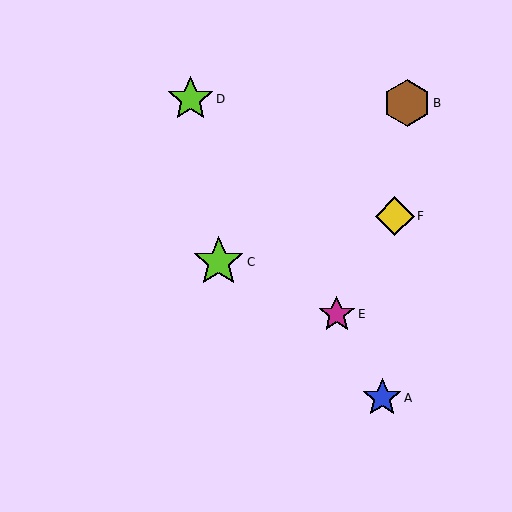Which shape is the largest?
The lime star (labeled C) is the largest.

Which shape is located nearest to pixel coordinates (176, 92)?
The lime star (labeled D) at (190, 99) is nearest to that location.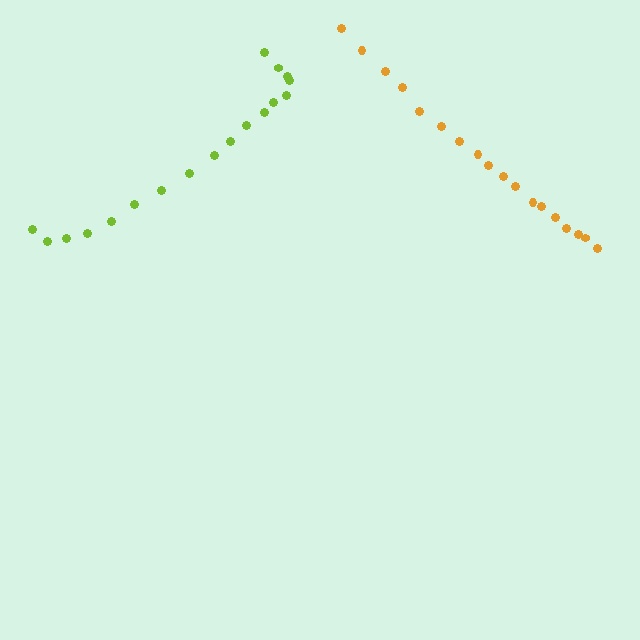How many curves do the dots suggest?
There are 2 distinct paths.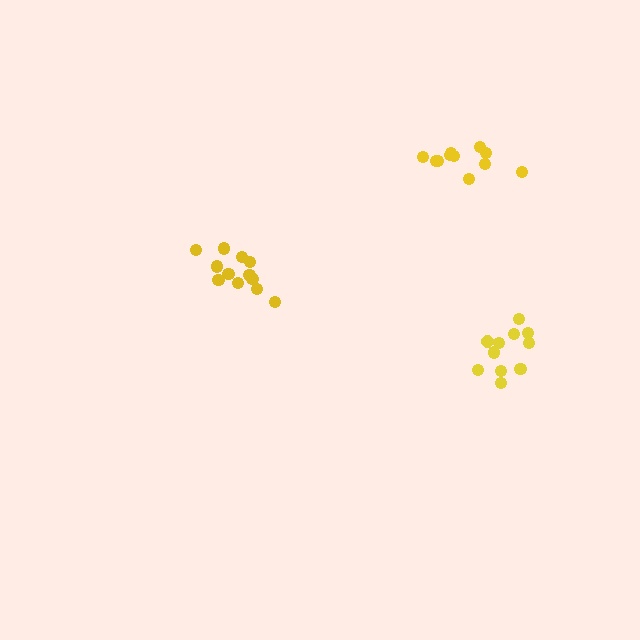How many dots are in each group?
Group 1: 11 dots, Group 2: 12 dots, Group 3: 11 dots (34 total).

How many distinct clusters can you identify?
There are 3 distinct clusters.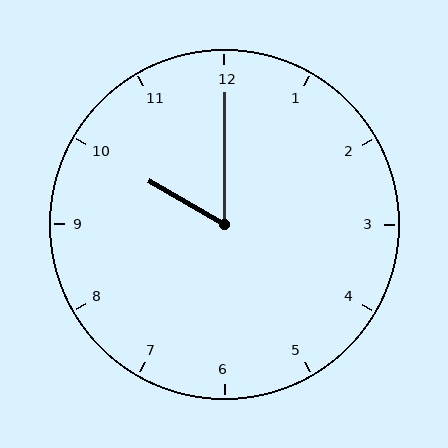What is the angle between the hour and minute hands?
Approximately 60 degrees.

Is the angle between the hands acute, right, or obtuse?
It is acute.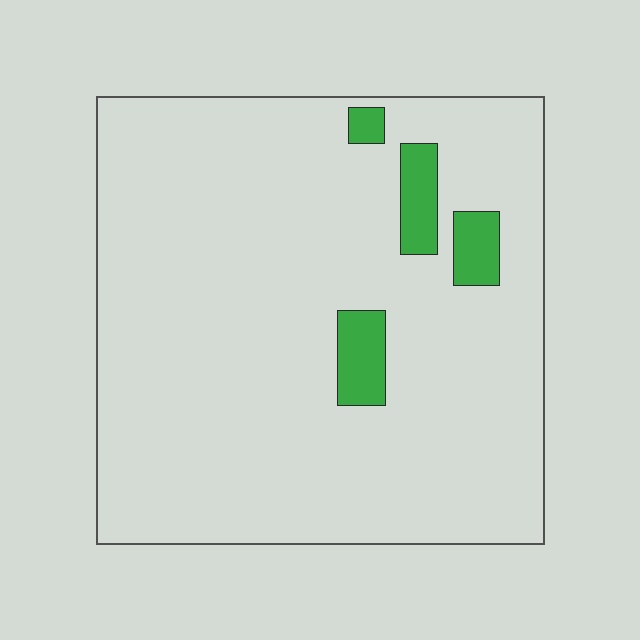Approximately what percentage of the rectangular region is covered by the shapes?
Approximately 5%.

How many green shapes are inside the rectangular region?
4.